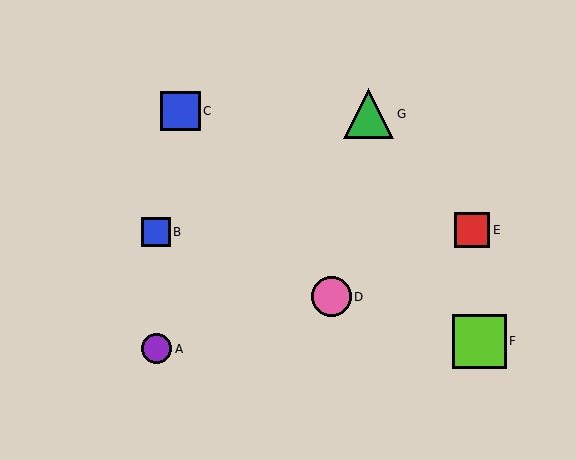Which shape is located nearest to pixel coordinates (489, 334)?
The lime square (labeled F) at (479, 341) is nearest to that location.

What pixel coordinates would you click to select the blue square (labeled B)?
Click at (156, 232) to select the blue square B.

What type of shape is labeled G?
Shape G is a green triangle.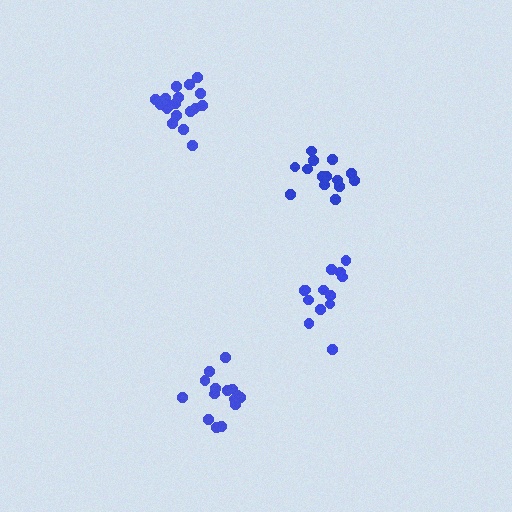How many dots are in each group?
Group 1: 13 dots, Group 2: 14 dots, Group 3: 15 dots, Group 4: 18 dots (60 total).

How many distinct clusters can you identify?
There are 4 distinct clusters.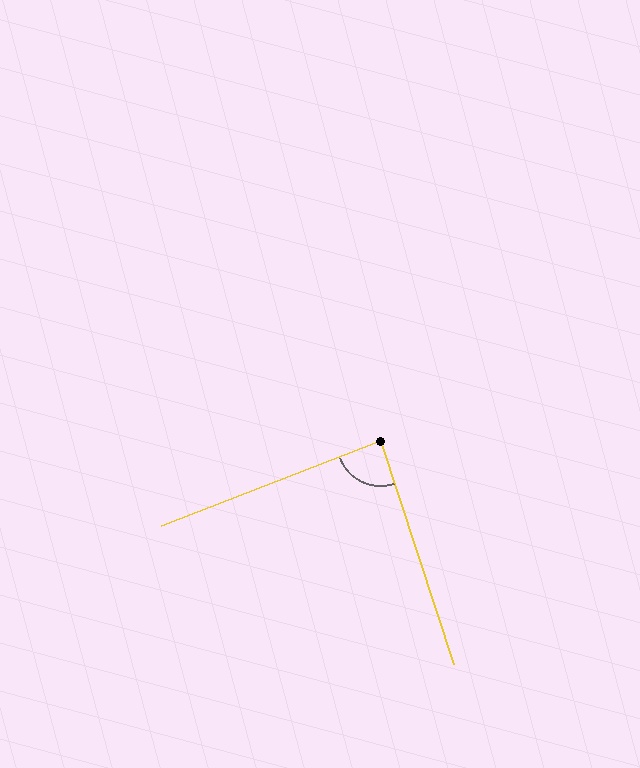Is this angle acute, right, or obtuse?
It is approximately a right angle.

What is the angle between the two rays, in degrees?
Approximately 87 degrees.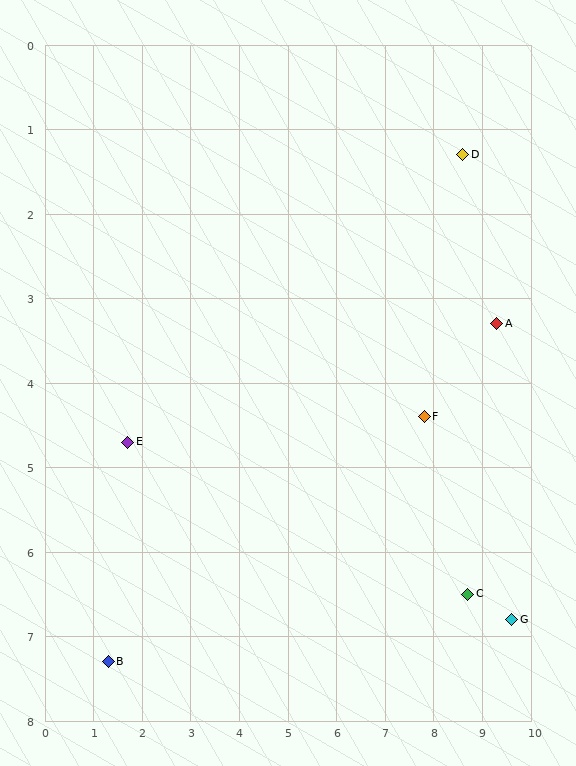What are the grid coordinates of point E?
Point E is at approximately (1.7, 4.7).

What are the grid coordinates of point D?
Point D is at approximately (8.6, 1.3).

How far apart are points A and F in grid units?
Points A and F are about 1.9 grid units apart.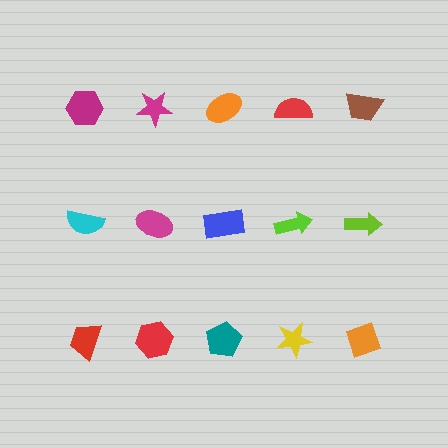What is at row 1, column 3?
An orange ellipse.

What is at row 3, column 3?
A teal pentagon.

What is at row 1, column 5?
A brown trapezoid.